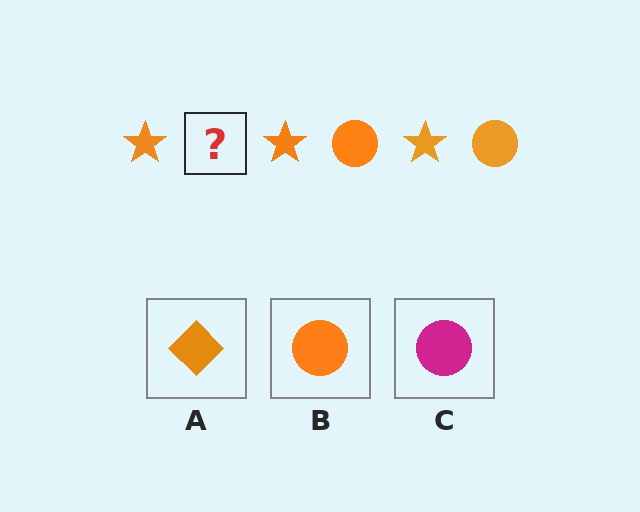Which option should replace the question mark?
Option B.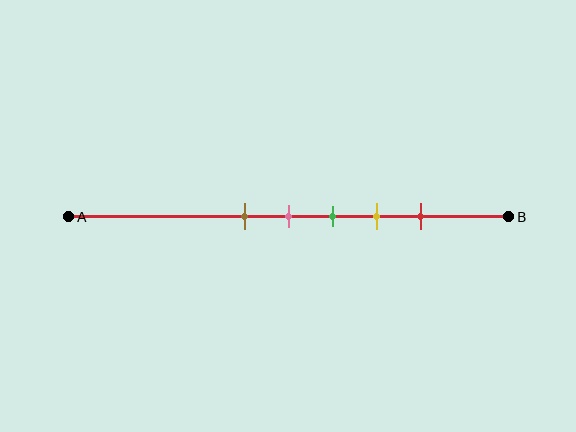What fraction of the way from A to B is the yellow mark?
The yellow mark is approximately 70% (0.7) of the way from A to B.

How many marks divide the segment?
There are 5 marks dividing the segment.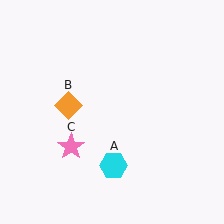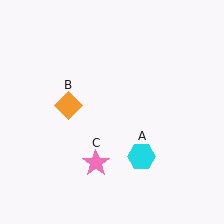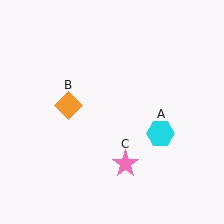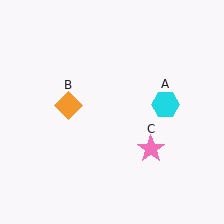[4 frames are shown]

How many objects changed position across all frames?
2 objects changed position: cyan hexagon (object A), pink star (object C).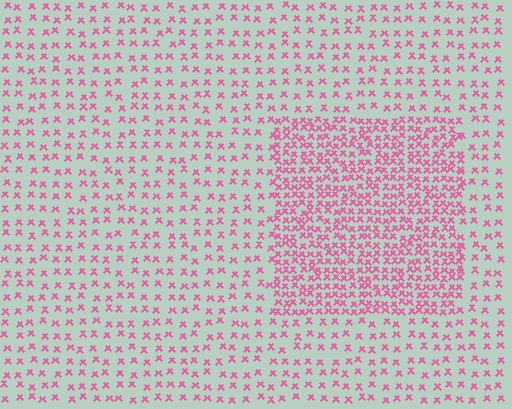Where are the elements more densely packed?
The elements are more densely packed inside the rectangle boundary.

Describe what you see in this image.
The image contains small pink elements arranged at two different densities. A rectangle-shaped region is visible where the elements are more densely packed than the surrounding area.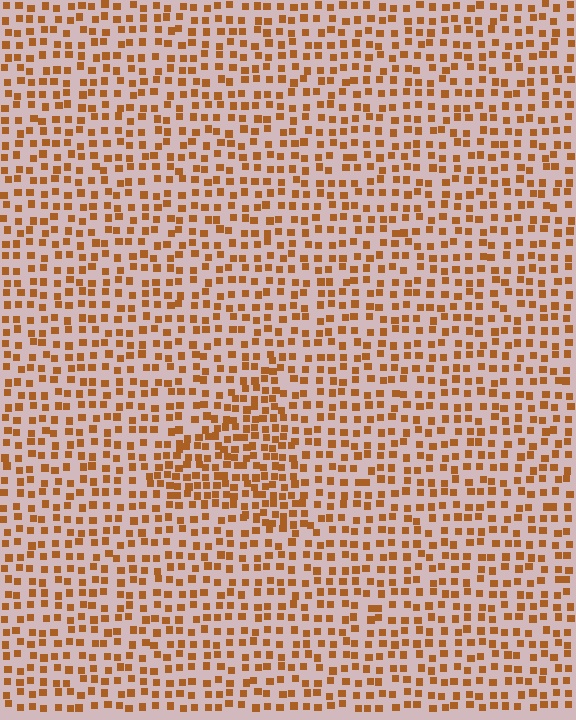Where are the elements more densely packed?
The elements are more densely packed inside the triangle boundary.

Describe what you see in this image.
The image contains small brown elements arranged at two different densities. A triangle-shaped region is visible where the elements are more densely packed than the surrounding area.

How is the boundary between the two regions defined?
The boundary is defined by a change in element density (approximately 1.7x ratio). All elements are the same color, size, and shape.